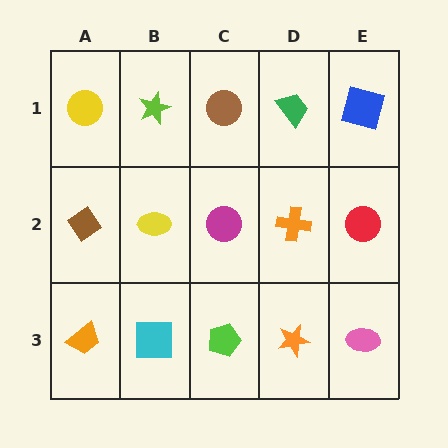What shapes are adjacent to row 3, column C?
A magenta circle (row 2, column C), a cyan square (row 3, column B), an orange star (row 3, column D).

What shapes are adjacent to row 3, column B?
A yellow ellipse (row 2, column B), an orange trapezoid (row 3, column A), a lime pentagon (row 3, column C).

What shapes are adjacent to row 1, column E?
A red circle (row 2, column E), a green trapezoid (row 1, column D).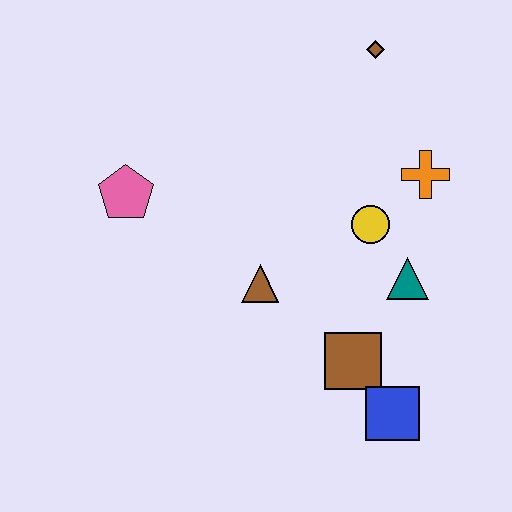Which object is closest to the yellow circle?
The teal triangle is closest to the yellow circle.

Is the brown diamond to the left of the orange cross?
Yes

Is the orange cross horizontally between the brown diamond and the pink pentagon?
No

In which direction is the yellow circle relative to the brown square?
The yellow circle is above the brown square.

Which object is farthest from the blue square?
The brown diamond is farthest from the blue square.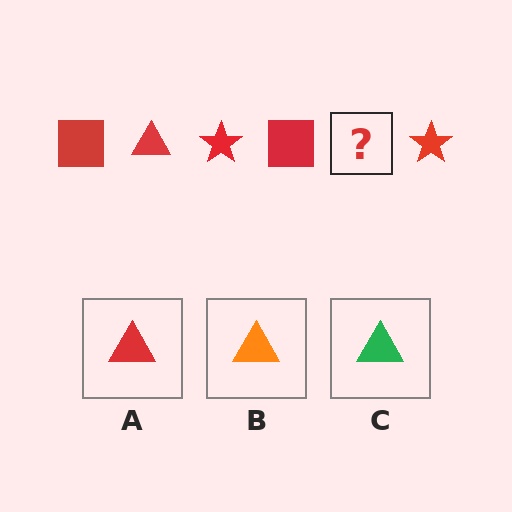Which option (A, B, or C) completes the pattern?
A.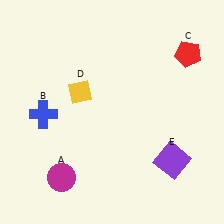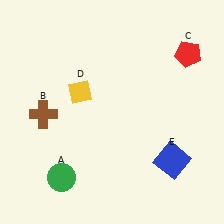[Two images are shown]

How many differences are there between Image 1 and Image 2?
There are 3 differences between the two images.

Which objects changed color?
A changed from magenta to green. B changed from blue to brown. E changed from purple to blue.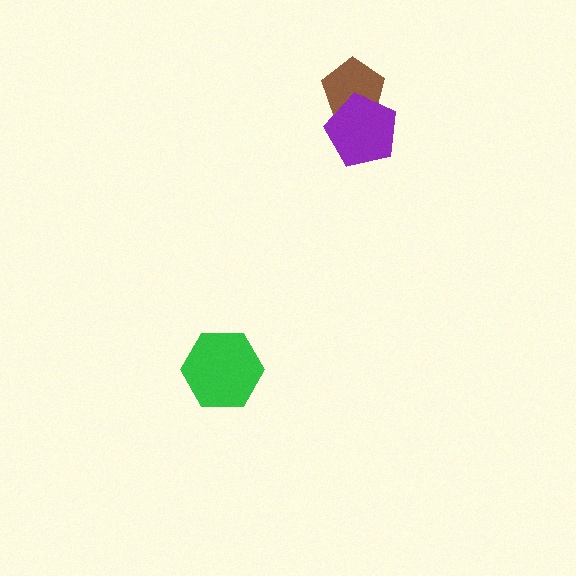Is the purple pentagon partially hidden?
No, no other shape covers it.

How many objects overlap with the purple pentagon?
1 object overlaps with the purple pentagon.